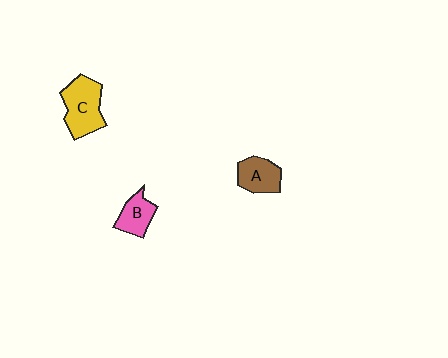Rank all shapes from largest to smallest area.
From largest to smallest: C (yellow), A (brown), B (pink).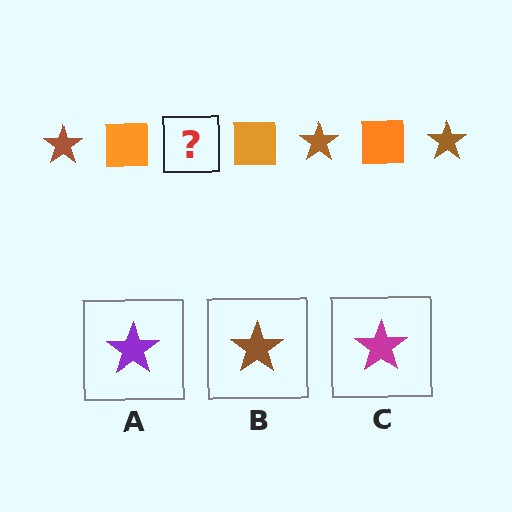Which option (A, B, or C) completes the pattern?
B.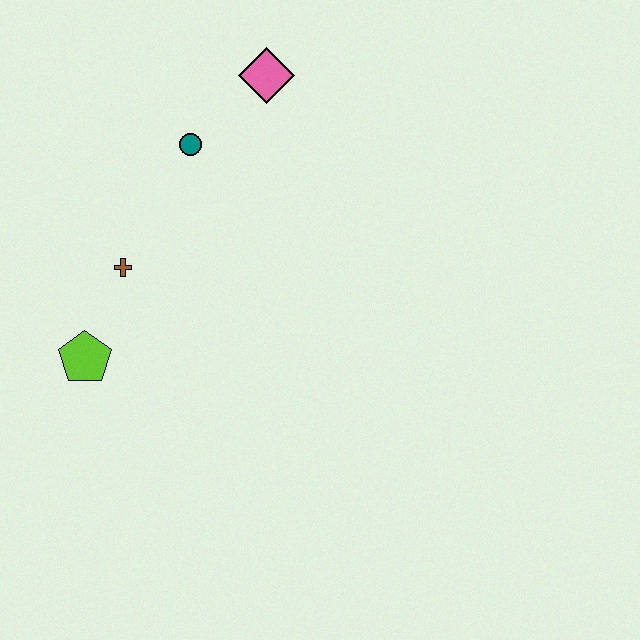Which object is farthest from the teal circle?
The lime pentagon is farthest from the teal circle.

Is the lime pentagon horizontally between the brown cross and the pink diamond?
No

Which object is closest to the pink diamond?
The teal circle is closest to the pink diamond.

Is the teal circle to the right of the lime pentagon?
Yes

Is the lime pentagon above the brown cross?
No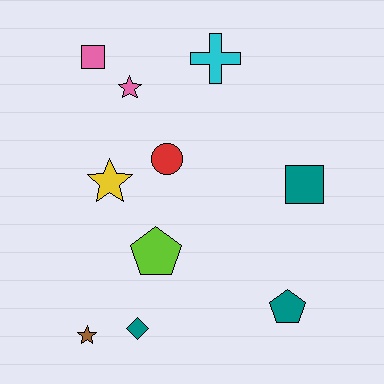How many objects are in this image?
There are 10 objects.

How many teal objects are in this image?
There are 3 teal objects.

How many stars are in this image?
There are 3 stars.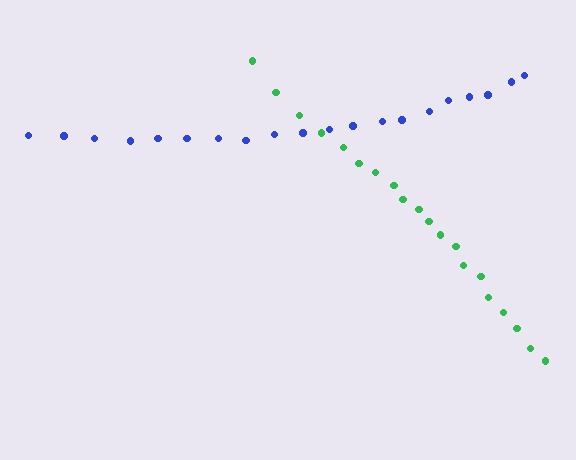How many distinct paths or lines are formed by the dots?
There are 2 distinct paths.